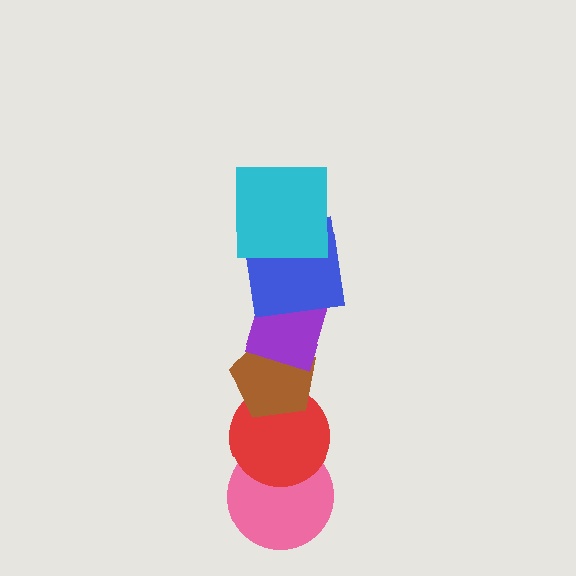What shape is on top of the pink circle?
The red circle is on top of the pink circle.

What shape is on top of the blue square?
The cyan square is on top of the blue square.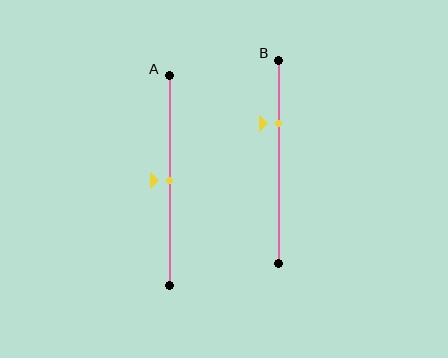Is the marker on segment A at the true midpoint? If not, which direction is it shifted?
Yes, the marker on segment A is at the true midpoint.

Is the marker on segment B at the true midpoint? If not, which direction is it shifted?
No, the marker on segment B is shifted upward by about 19% of the segment length.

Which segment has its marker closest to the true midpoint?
Segment A has its marker closest to the true midpoint.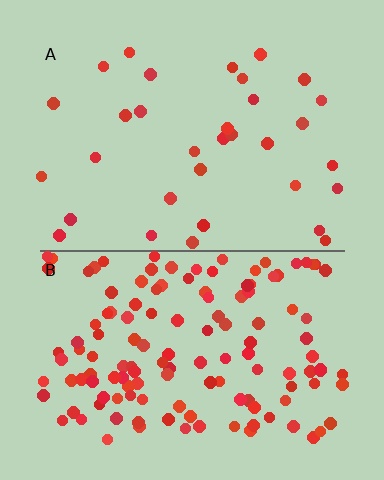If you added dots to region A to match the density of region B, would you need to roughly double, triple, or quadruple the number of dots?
Approximately quadruple.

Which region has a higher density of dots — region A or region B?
B (the bottom).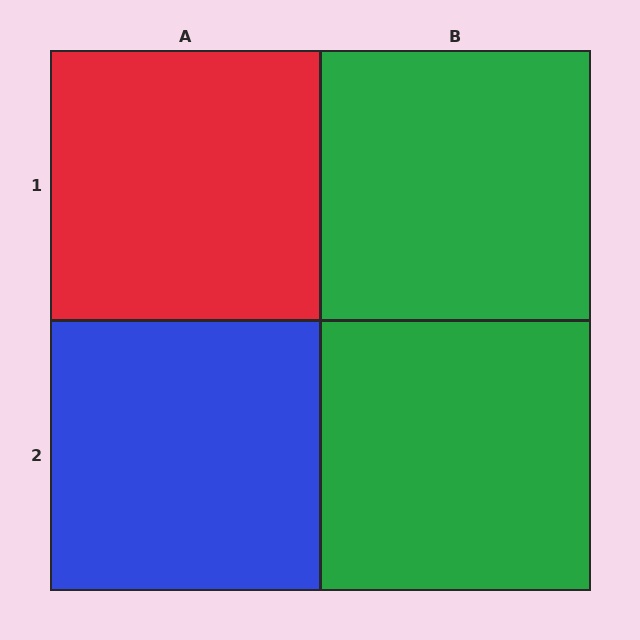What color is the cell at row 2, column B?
Green.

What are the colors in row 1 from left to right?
Red, green.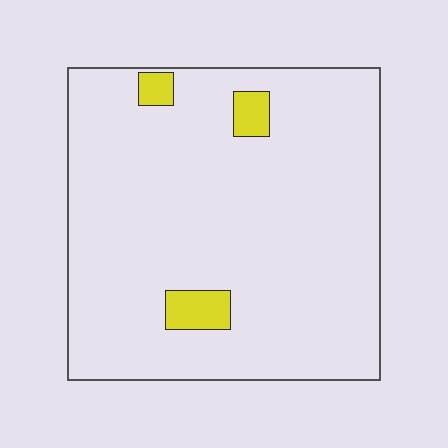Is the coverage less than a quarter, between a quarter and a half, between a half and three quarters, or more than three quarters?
Less than a quarter.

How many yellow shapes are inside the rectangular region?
3.